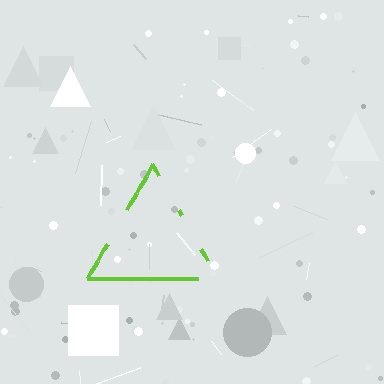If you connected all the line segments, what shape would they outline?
They would outline a triangle.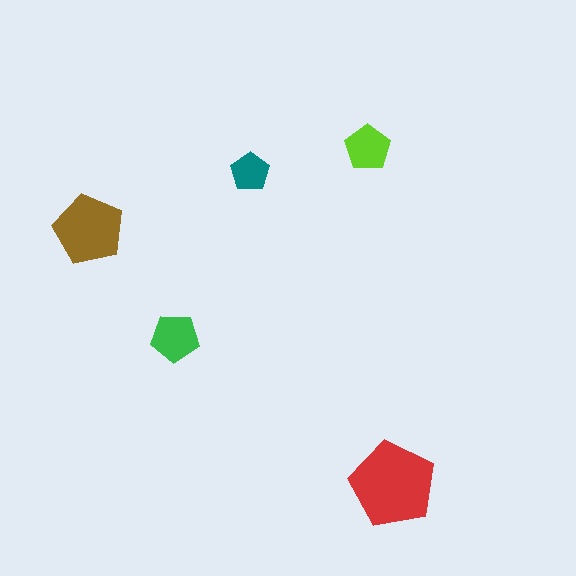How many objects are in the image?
There are 5 objects in the image.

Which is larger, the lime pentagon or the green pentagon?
The green one.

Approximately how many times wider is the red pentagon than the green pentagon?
About 2 times wider.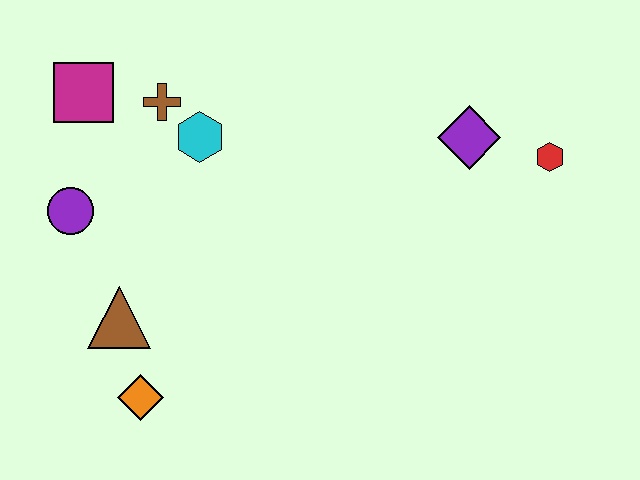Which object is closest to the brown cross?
The cyan hexagon is closest to the brown cross.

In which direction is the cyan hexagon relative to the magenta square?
The cyan hexagon is to the right of the magenta square.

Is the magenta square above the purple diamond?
Yes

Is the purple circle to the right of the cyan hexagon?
No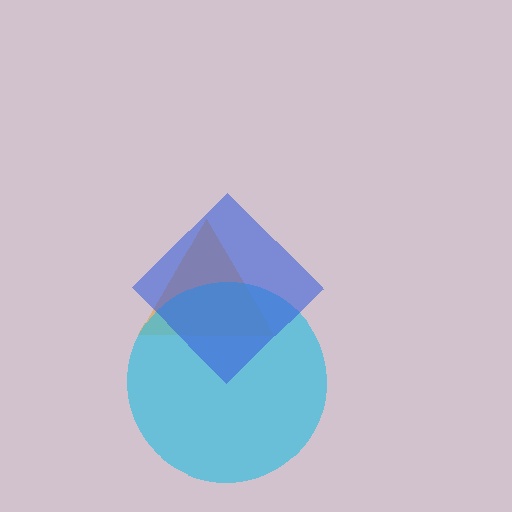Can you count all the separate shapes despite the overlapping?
Yes, there are 3 separate shapes.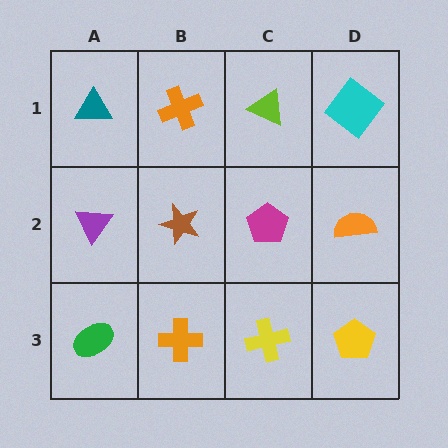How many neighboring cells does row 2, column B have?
4.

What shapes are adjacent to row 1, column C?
A magenta pentagon (row 2, column C), an orange cross (row 1, column B), a cyan diamond (row 1, column D).